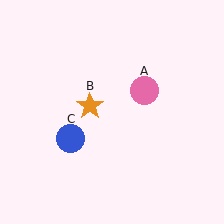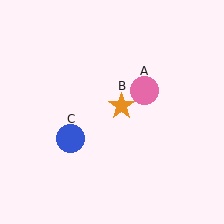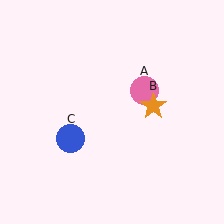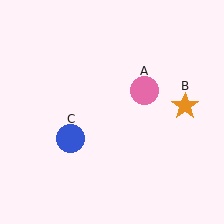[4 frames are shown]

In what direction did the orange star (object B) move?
The orange star (object B) moved right.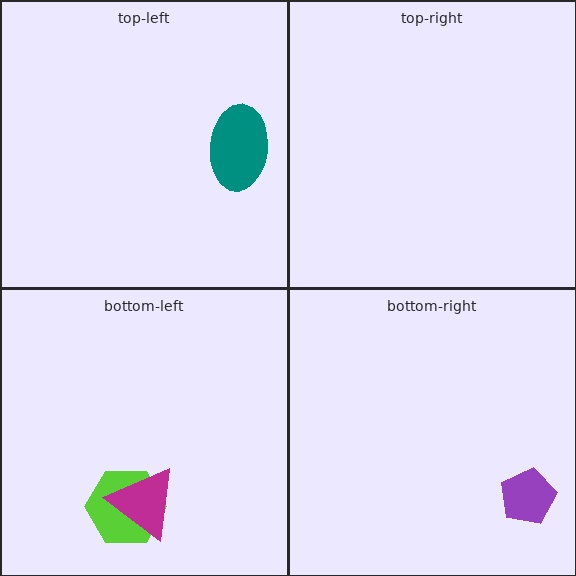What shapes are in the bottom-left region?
The lime hexagon, the magenta triangle.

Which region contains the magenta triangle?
The bottom-left region.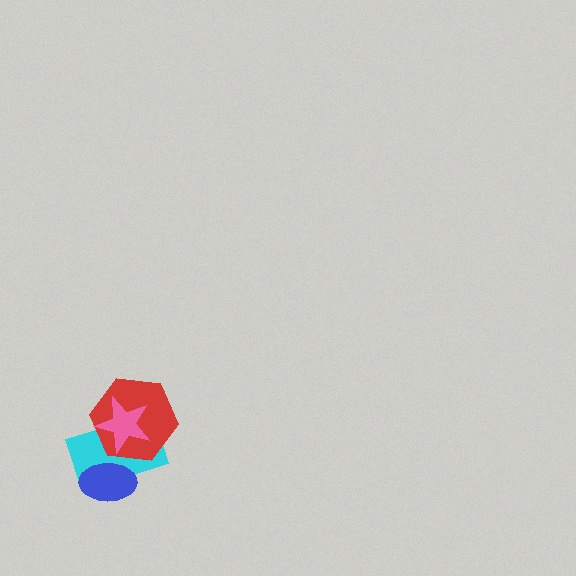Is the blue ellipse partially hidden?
No, no other shape covers it.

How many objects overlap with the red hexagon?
2 objects overlap with the red hexagon.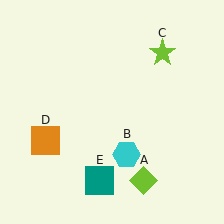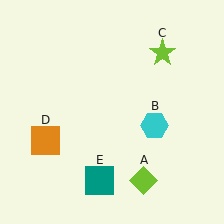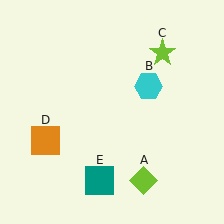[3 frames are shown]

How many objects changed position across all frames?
1 object changed position: cyan hexagon (object B).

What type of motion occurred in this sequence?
The cyan hexagon (object B) rotated counterclockwise around the center of the scene.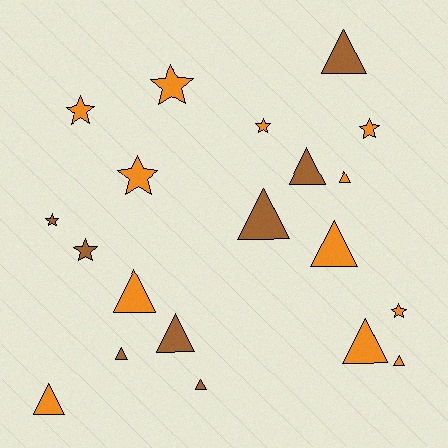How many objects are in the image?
There are 20 objects.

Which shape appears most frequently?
Triangle, with 12 objects.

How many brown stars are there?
There are 2 brown stars.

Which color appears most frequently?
Orange, with 12 objects.